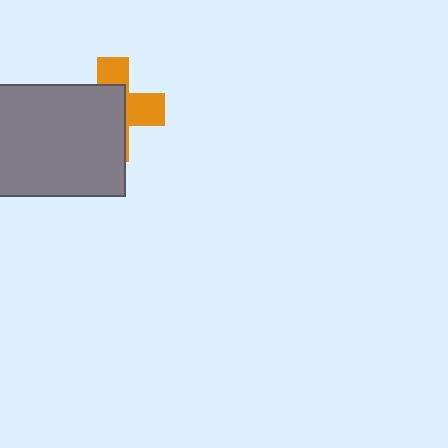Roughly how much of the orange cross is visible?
A small part of it is visible (roughly 40%).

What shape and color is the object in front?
The object in front is a gray rectangle.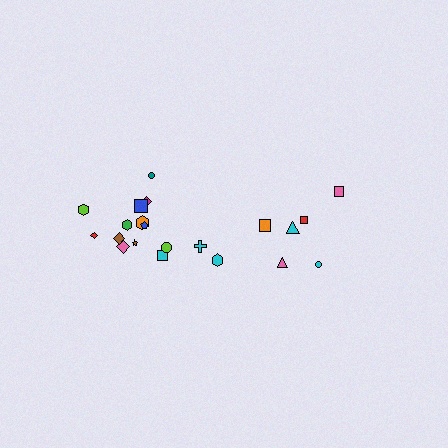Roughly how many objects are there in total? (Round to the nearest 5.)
Roughly 20 objects in total.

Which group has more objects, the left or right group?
The left group.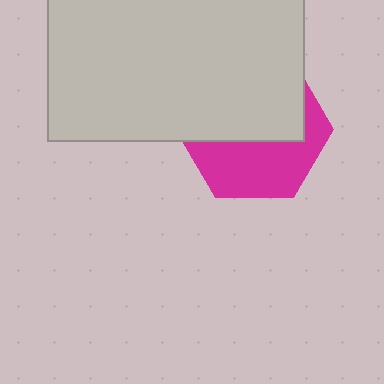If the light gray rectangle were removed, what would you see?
You would see the complete magenta hexagon.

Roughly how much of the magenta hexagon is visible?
A small part of it is visible (roughly 44%).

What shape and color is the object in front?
The object in front is a light gray rectangle.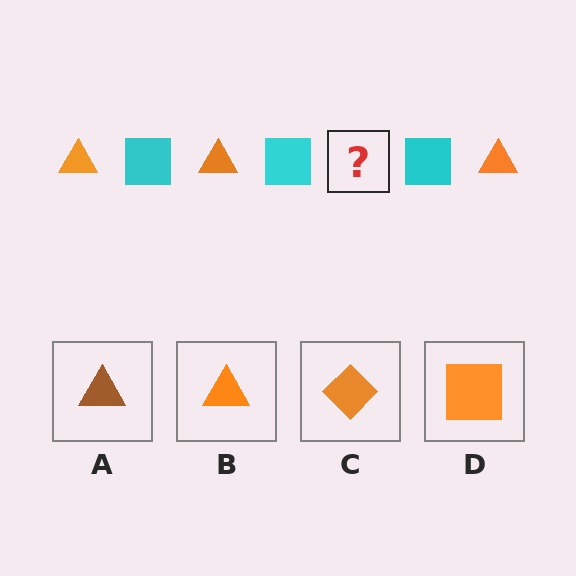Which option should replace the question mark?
Option B.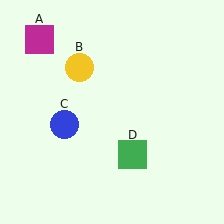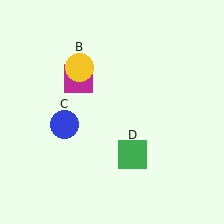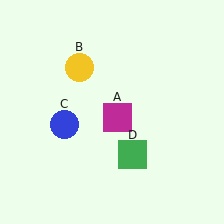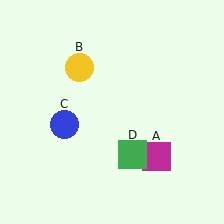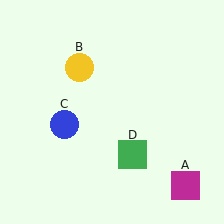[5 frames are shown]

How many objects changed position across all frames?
1 object changed position: magenta square (object A).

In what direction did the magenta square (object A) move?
The magenta square (object A) moved down and to the right.